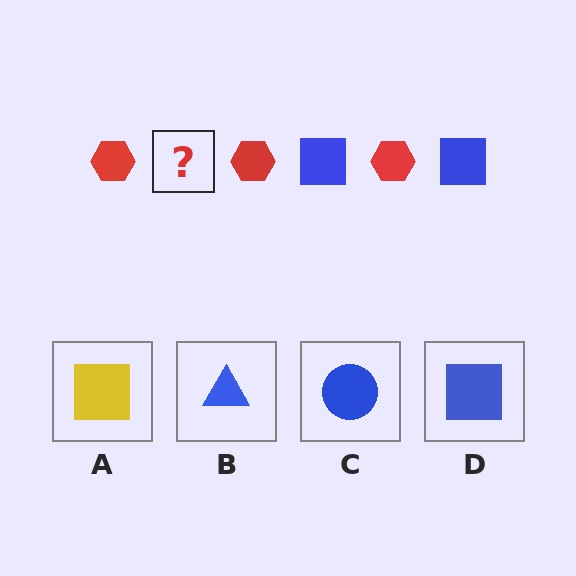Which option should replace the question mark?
Option D.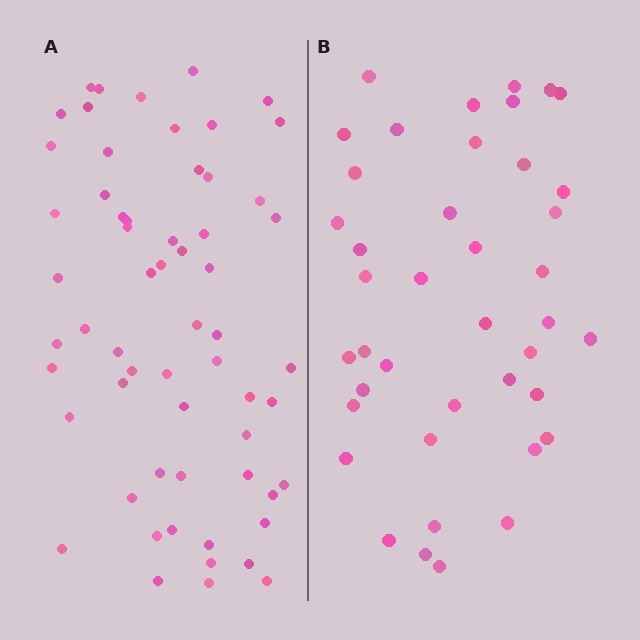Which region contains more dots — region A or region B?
Region A (the left region) has more dots.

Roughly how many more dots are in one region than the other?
Region A has approximately 20 more dots than region B.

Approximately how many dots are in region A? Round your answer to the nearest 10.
About 60 dots.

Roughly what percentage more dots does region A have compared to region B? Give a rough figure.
About 45% more.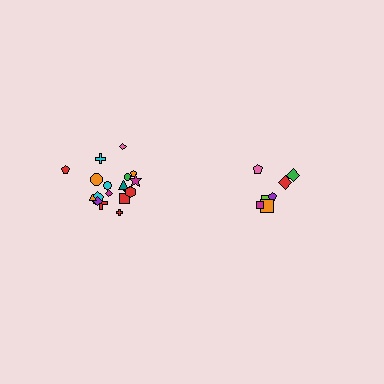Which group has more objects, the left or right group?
The left group.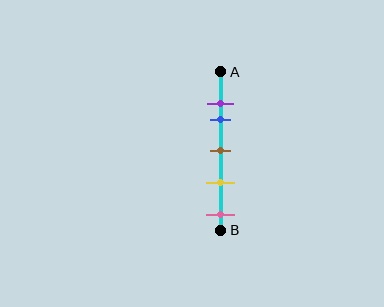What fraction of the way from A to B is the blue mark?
The blue mark is approximately 30% (0.3) of the way from A to B.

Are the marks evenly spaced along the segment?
No, the marks are not evenly spaced.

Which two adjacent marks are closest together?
The purple and blue marks are the closest adjacent pair.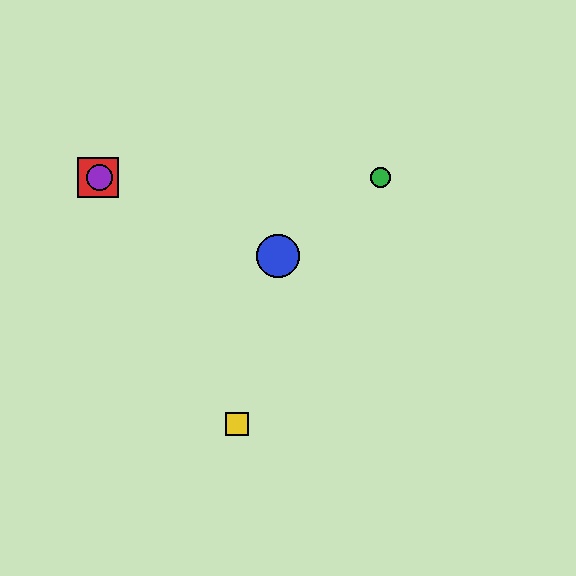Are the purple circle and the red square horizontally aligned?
Yes, both are at y≈178.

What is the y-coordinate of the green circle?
The green circle is at y≈178.